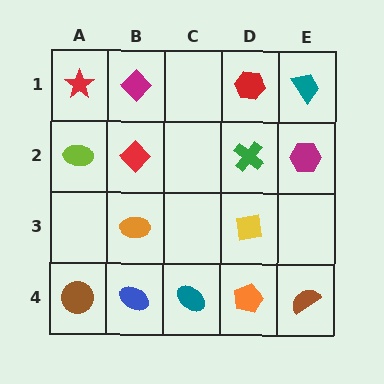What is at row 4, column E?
A brown semicircle.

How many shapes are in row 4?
5 shapes.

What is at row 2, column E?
A magenta hexagon.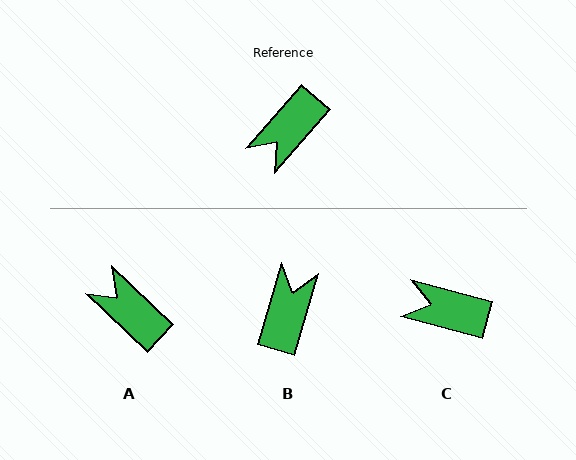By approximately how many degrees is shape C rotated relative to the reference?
Approximately 63 degrees clockwise.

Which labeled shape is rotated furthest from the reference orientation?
B, about 155 degrees away.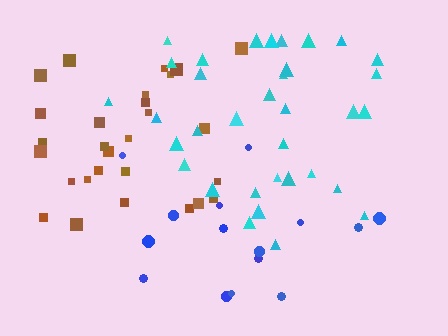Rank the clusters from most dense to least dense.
brown, cyan, blue.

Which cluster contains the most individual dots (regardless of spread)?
Cyan (34).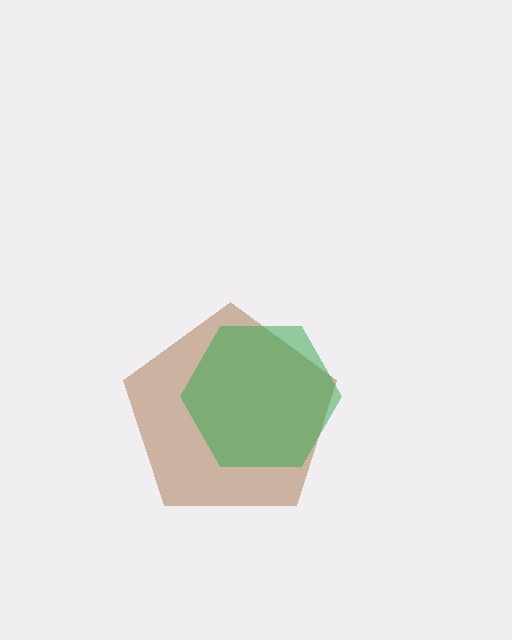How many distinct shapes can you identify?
There are 2 distinct shapes: a brown pentagon, a green hexagon.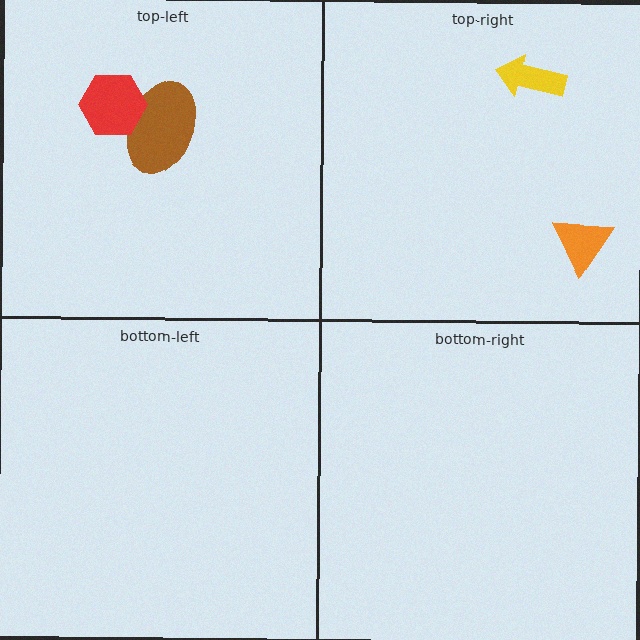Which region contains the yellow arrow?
The top-right region.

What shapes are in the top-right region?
The yellow arrow, the orange triangle.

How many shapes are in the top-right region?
2.